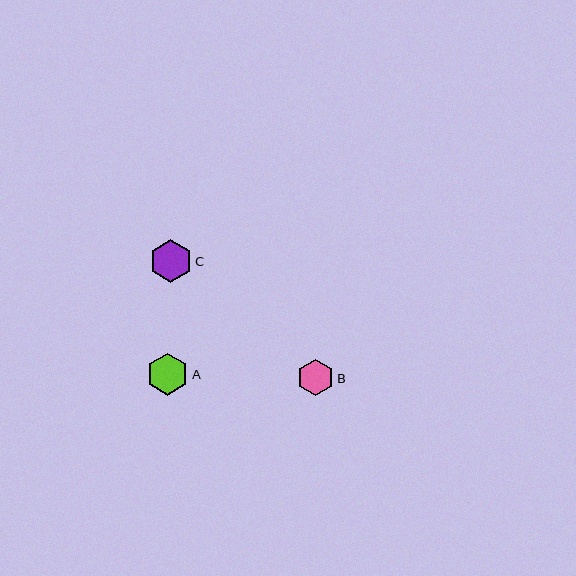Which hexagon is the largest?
Hexagon C is the largest with a size of approximately 42 pixels.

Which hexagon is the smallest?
Hexagon B is the smallest with a size of approximately 36 pixels.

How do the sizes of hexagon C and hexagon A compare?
Hexagon C and hexagon A are approximately the same size.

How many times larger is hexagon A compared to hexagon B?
Hexagon A is approximately 1.2 times the size of hexagon B.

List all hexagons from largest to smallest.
From largest to smallest: C, A, B.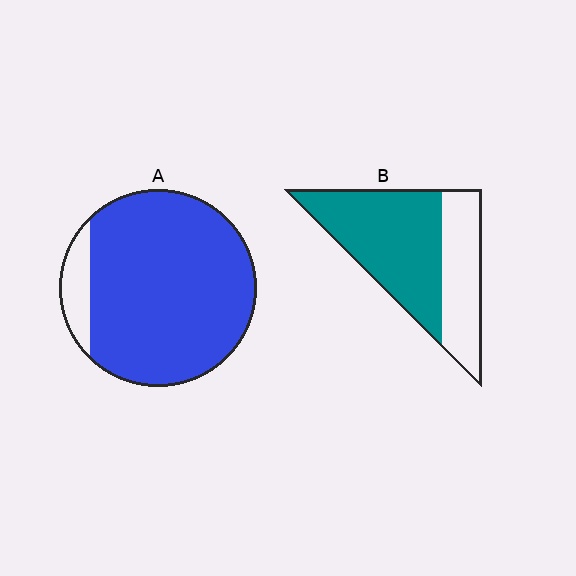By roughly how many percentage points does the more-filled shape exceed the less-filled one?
By roughly 25 percentage points (A over B).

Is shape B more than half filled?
Yes.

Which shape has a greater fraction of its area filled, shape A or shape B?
Shape A.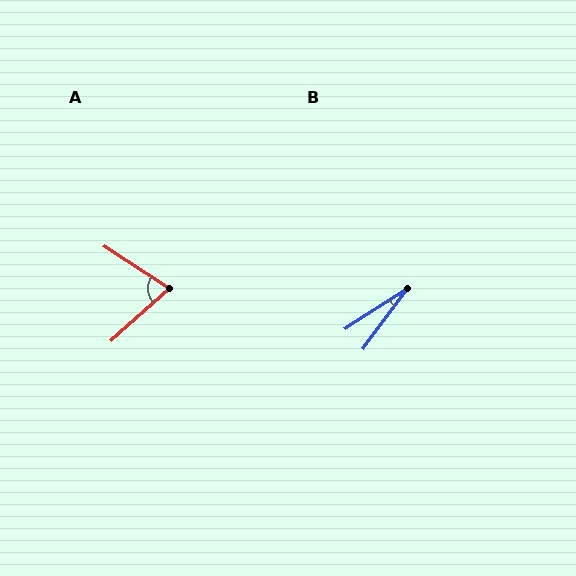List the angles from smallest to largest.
B (21°), A (75°).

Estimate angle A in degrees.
Approximately 75 degrees.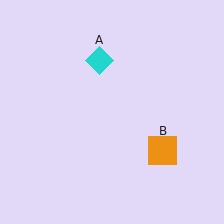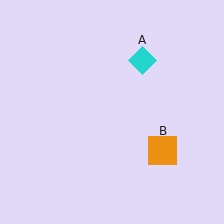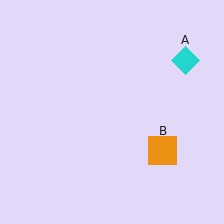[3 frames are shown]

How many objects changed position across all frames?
1 object changed position: cyan diamond (object A).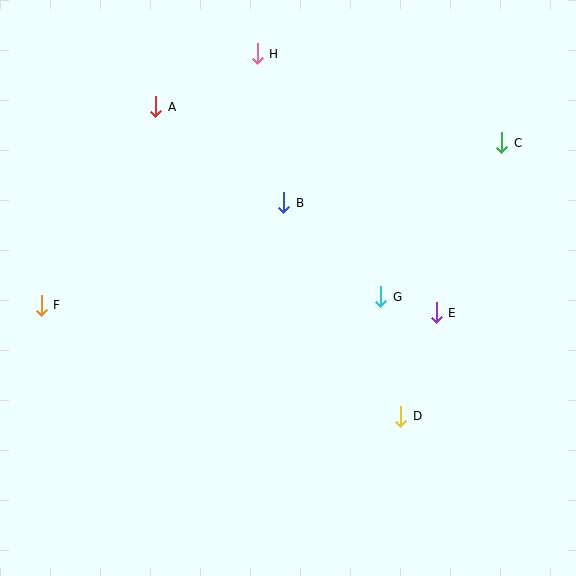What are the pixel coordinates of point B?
Point B is at (284, 203).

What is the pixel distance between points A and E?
The distance between A and E is 348 pixels.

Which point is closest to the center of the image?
Point B at (284, 203) is closest to the center.